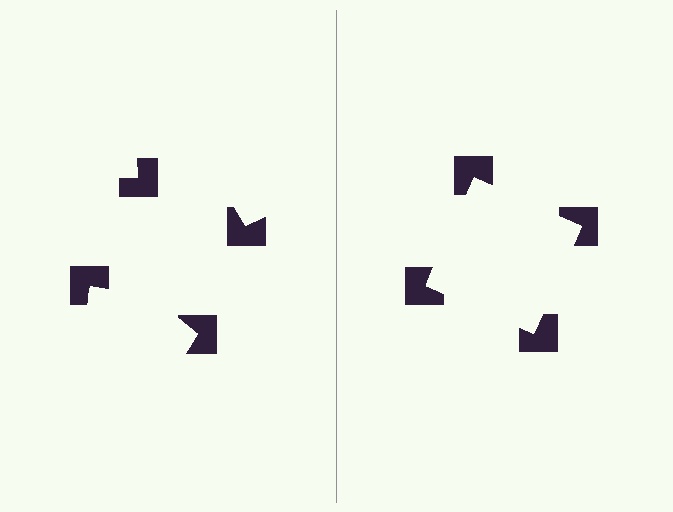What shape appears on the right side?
An illusory square.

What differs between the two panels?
The notched squares are positioned identically on both sides; only the wedge orientations differ. On the right they align to a square; on the left they are misaligned.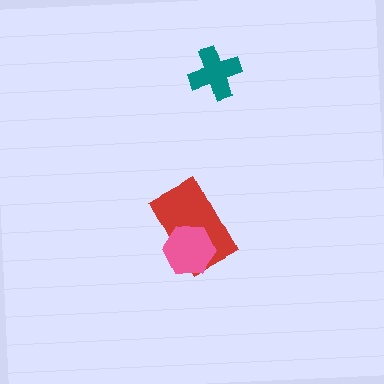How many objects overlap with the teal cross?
0 objects overlap with the teal cross.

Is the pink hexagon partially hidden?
No, no other shape covers it.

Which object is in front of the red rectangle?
The pink hexagon is in front of the red rectangle.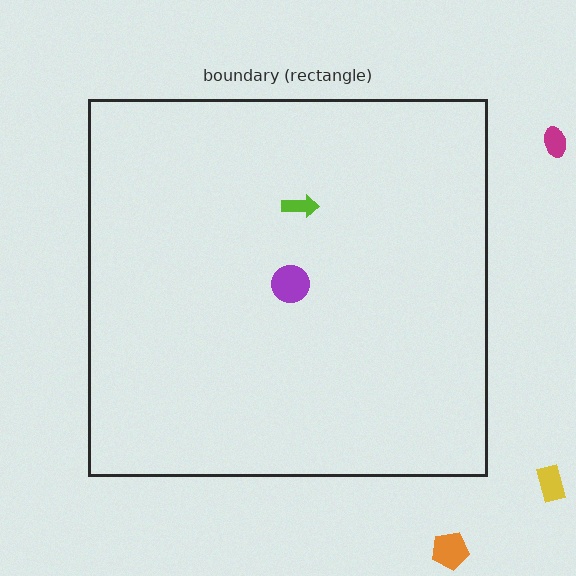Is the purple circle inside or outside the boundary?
Inside.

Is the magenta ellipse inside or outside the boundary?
Outside.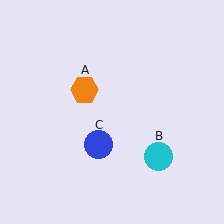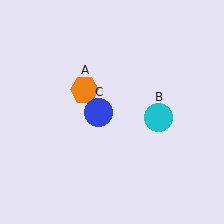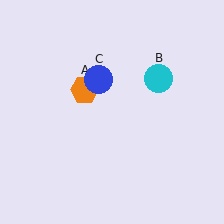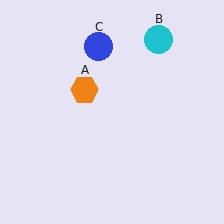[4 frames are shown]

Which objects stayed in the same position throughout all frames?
Orange hexagon (object A) remained stationary.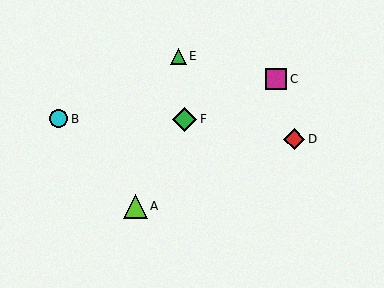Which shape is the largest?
The green diamond (labeled F) is the largest.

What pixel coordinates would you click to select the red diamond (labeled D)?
Click at (294, 139) to select the red diamond D.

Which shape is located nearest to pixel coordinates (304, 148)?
The red diamond (labeled D) at (294, 139) is nearest to that location.